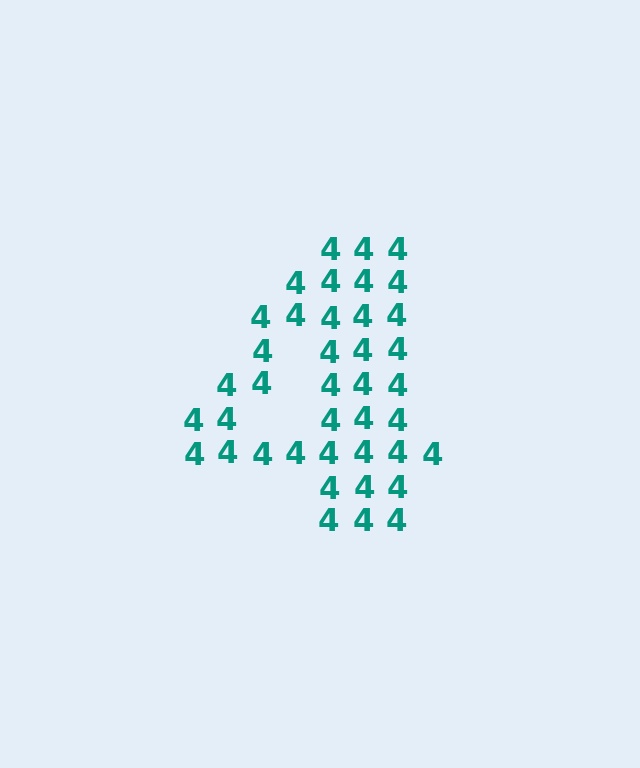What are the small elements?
The small elements are digit 4's.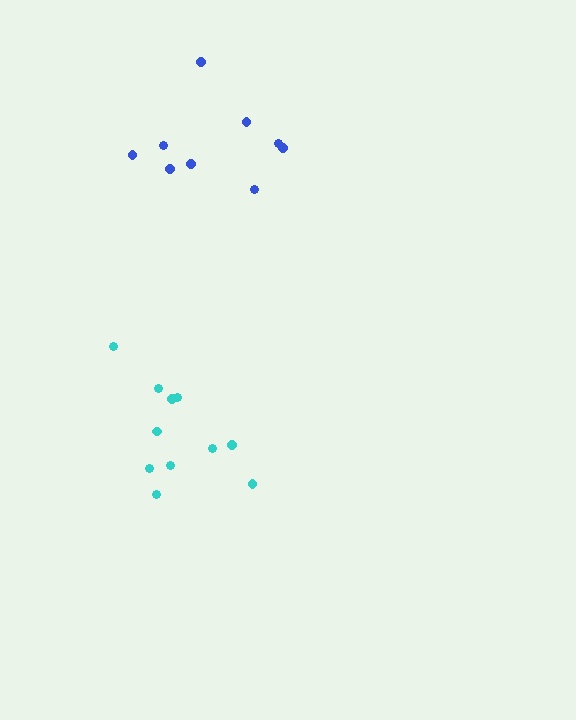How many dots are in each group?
Group 1: 11 dots, Group 2: 9 dots (20 total).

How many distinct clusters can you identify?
There are 2 distinct clusters.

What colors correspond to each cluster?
The clusters are colored: cyan, blue.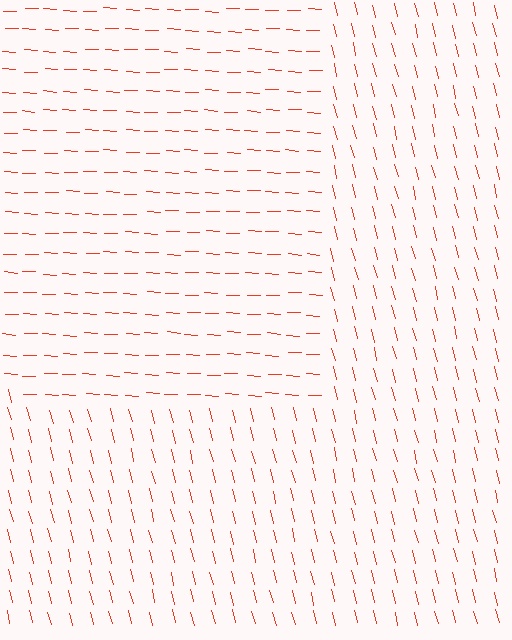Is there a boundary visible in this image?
Yes, there is a texture boundary formed by a change in line orientation.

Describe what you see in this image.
The image is filled with small red line segments. A rectangle region in the image has lines oriented differently from the surrounding lines, creating a visible texture boundary.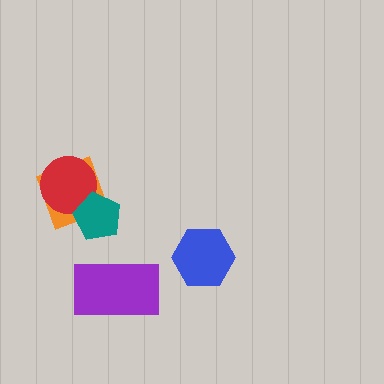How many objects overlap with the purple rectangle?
0 objects overlap with the purple rectangle.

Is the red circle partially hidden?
Yes, it is partially covered by another shape.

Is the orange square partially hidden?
Yes, it is partially covered by another shape.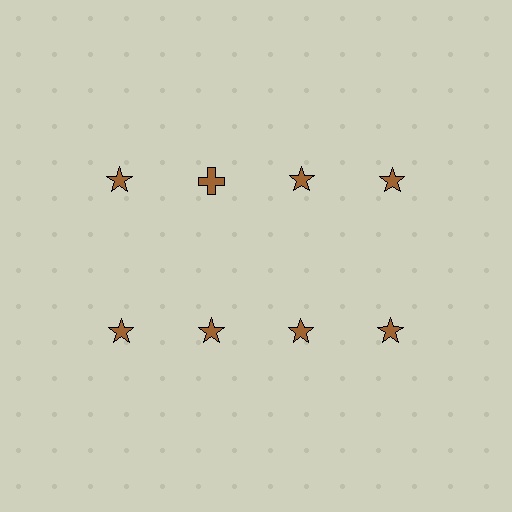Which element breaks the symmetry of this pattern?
The brown cross in the top row, second from left column breaks the symmetry. All other shapes are brown stars.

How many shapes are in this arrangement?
There are 8 shapes arranged in a grid pattern.